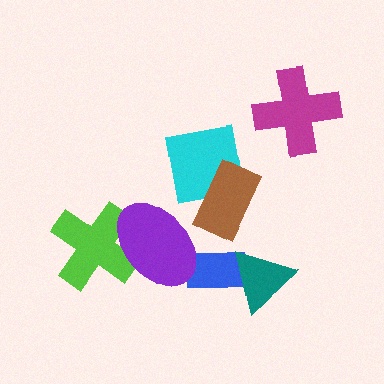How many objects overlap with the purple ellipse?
2 objects overlap with the purple ellipse.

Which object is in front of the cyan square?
The brown rectangle is in front of the cyan square.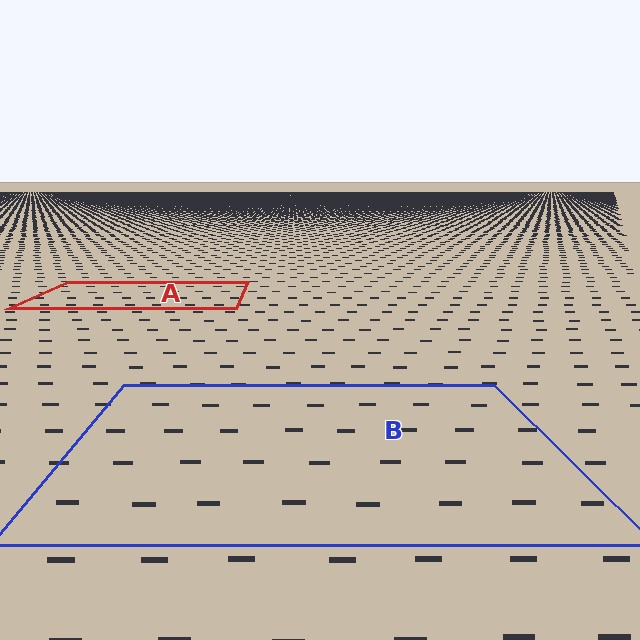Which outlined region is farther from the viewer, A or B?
Region A is farther from the viewer — the texture elements inside it appear smaller and more densely packed.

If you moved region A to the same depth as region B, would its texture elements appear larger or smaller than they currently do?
They would appear larger. At a closer depth, the same texture elements are projected at a bigger on-screen size.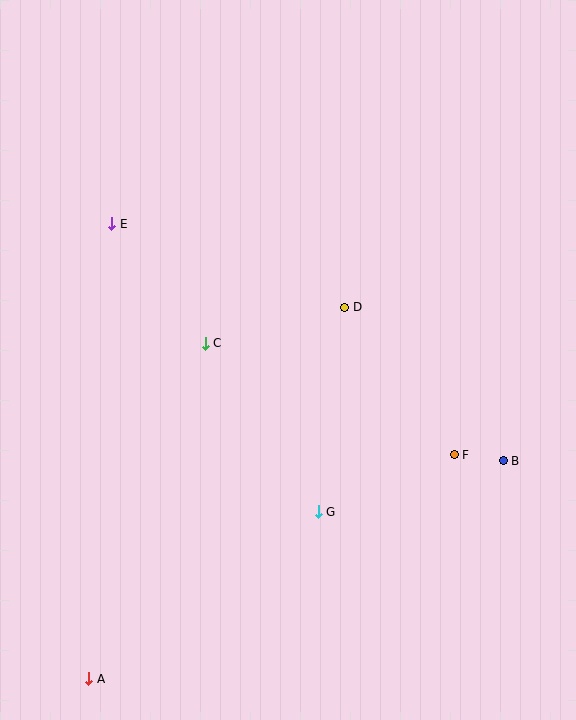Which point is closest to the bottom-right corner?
Point B is closest to the bottom-right corner.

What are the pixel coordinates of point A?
Point A is at (89, 679).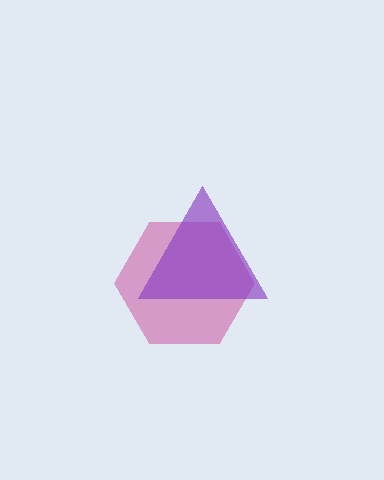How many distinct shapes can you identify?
There are 2 distinct shapes: a magenta hexagon, a purple triangle.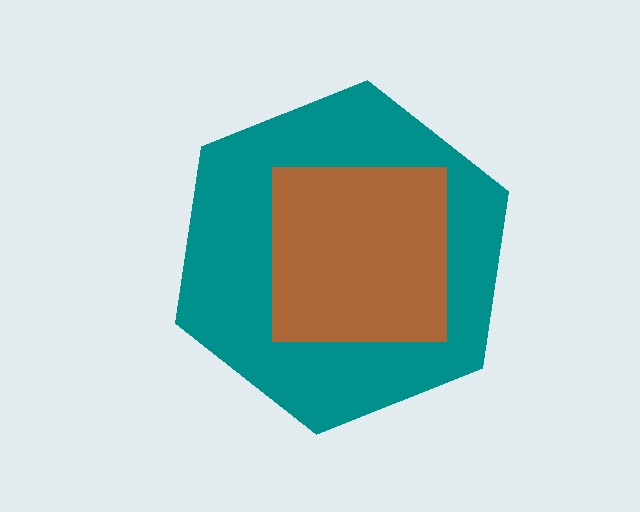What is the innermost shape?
The brown square.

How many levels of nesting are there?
2.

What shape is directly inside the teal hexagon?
The brown square.